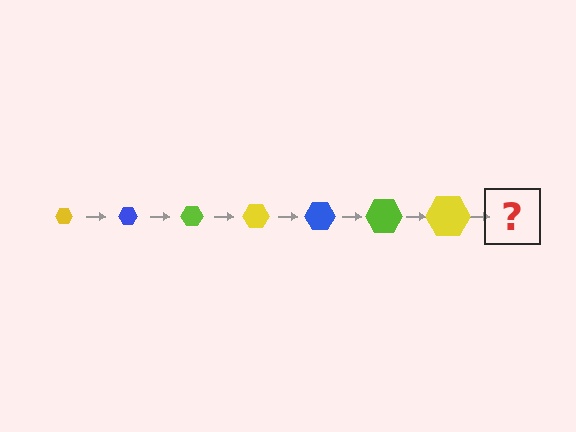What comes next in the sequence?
The next element should be a blue hexagon, larger than the previous one.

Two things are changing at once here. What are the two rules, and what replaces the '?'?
The two rules are that the hexagon grows larger each step and the color cycles through yellow, blue, and lime. The '?' should be a blue hexagon, larger than the previous one.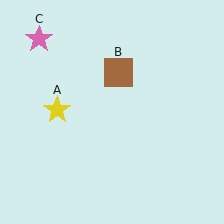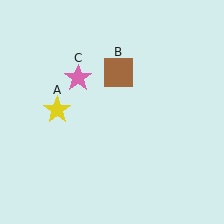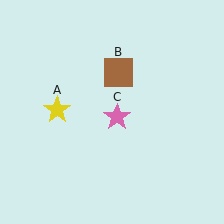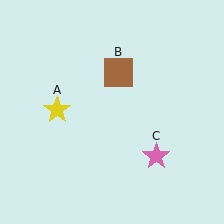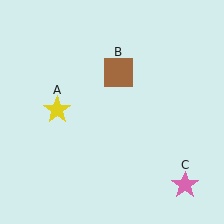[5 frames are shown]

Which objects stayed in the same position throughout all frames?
Yellow star (object A) and brown square (object B) remained stationary.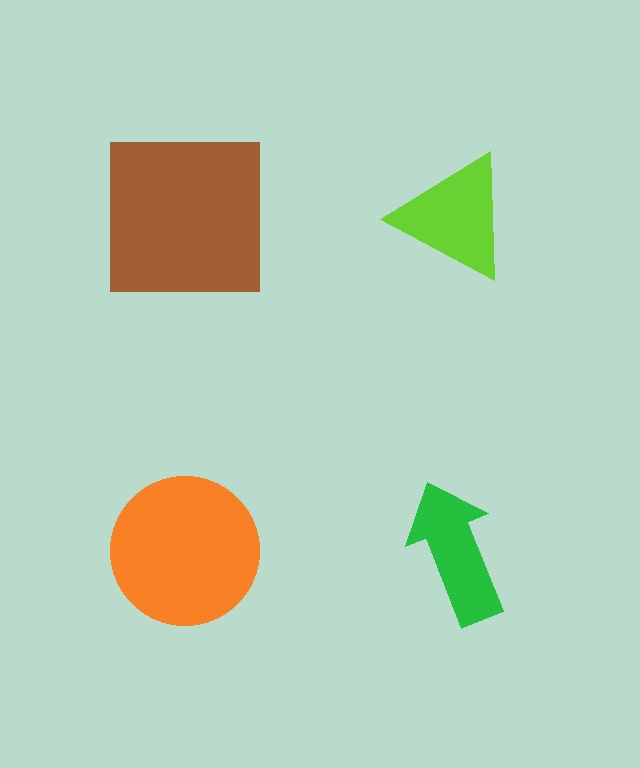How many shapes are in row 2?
2 shapes.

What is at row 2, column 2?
A green arrow.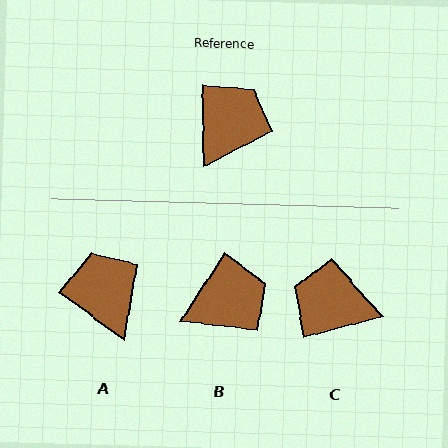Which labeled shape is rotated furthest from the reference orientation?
C, about 104 degrees away.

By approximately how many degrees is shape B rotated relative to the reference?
Approximately 33 degrees clockwise.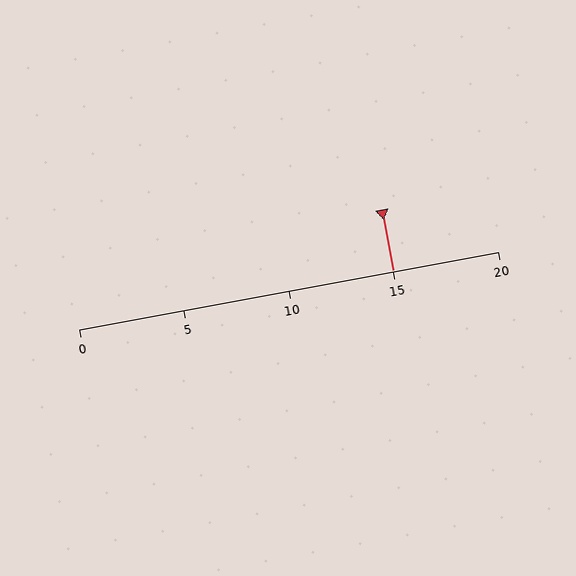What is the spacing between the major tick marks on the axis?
The major ticks are spaced 5 apart.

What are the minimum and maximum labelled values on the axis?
The axis runs from 0 to 20.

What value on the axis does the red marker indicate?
The marker indicates approximately 15.